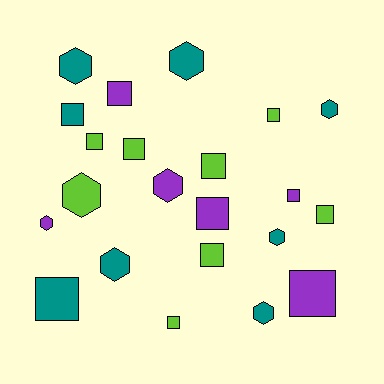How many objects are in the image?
There are 22 objects.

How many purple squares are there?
There are 4 purple squares.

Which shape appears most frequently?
Square, with 13 objects.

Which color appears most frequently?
Lime, with 8 objects.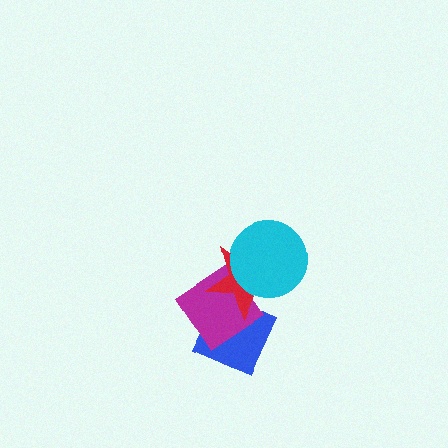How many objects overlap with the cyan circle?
2 objects overlap with the cyan circle.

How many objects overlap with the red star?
3 objects overlap with the red star.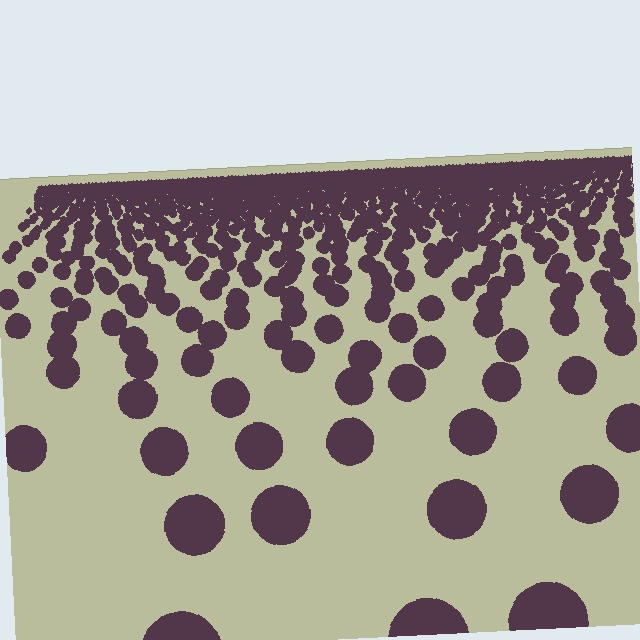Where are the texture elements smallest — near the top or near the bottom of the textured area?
Near the top.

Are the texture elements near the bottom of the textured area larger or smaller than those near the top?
Larger. Near the bottom, elements are closer to the viewer and appear at a bigger on-screen size.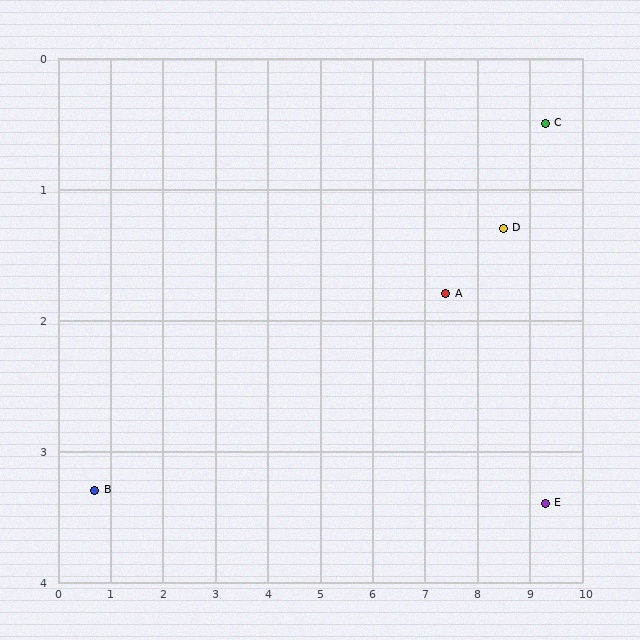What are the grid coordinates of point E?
Point E is at approximately (9.3, 3.4).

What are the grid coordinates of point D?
Point D is at approximately (8.5, 1.3).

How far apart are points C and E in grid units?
Points C and E are about 2.9 grid units apart.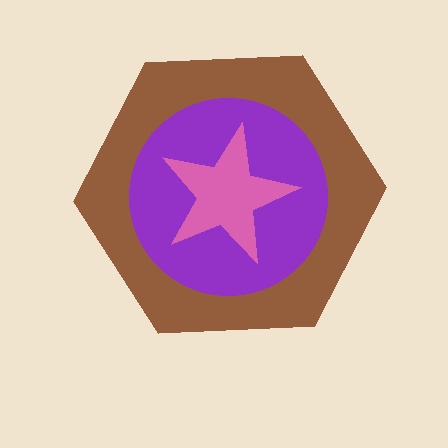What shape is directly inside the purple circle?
The pink star.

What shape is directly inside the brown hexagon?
The purple circle.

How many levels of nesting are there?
3.